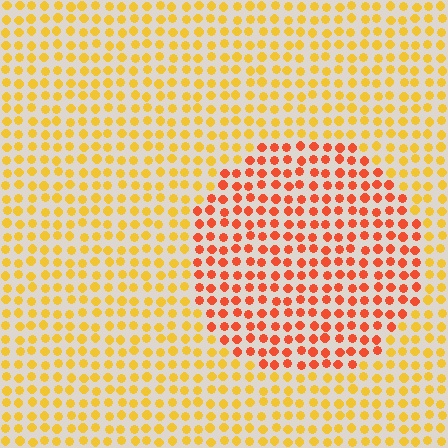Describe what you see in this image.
The image is filled with small yellow elements in a uniform arrangement. A circle-shaped region is visible where the elements are tinted to a slightly different hue, forming a subtle color boundary.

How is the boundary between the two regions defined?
The boundary is defined purely by a slight shift in hue (about 38 degrees). Spacing, size, and orientation are identical on both sides.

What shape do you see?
I see a circle.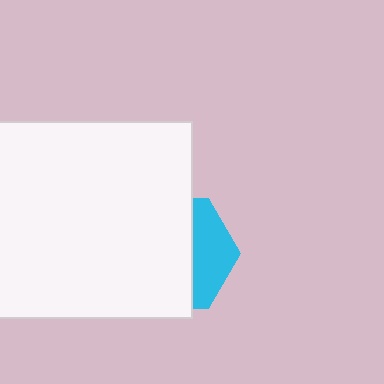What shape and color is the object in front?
The object in front is a white square.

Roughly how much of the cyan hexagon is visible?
A small part of it is visible (roughly 33%).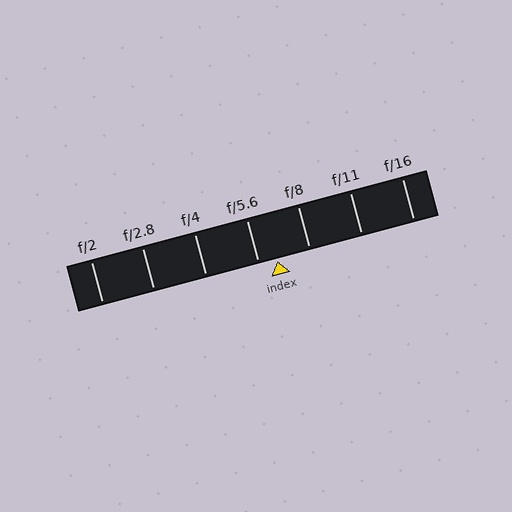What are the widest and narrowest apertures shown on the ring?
The widest aperture shown is f/2 and the narrowest is f/16.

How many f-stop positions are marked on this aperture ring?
There are 7 f-stop positions marked.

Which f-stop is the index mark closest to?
The index mark is closest to f/5.6.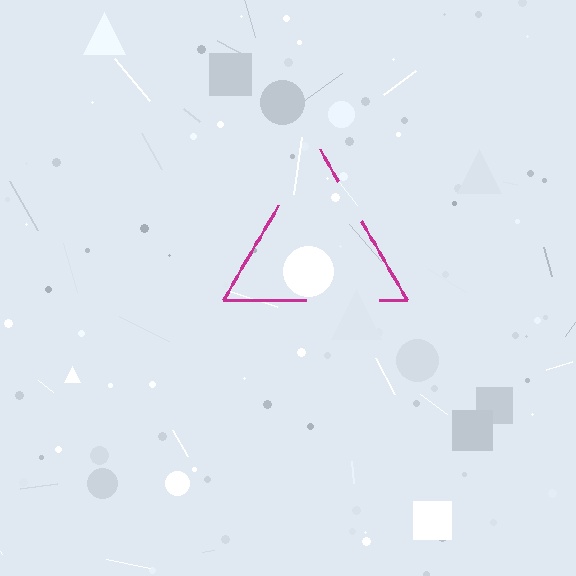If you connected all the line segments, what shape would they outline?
They would outline a triangle.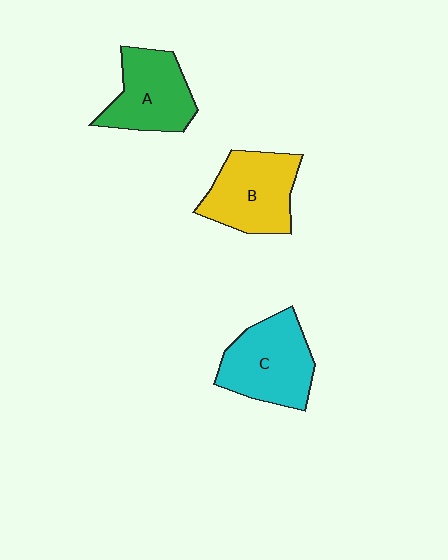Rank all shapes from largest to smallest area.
From largest to smallest: C (cyan), B (yellow), A (green).